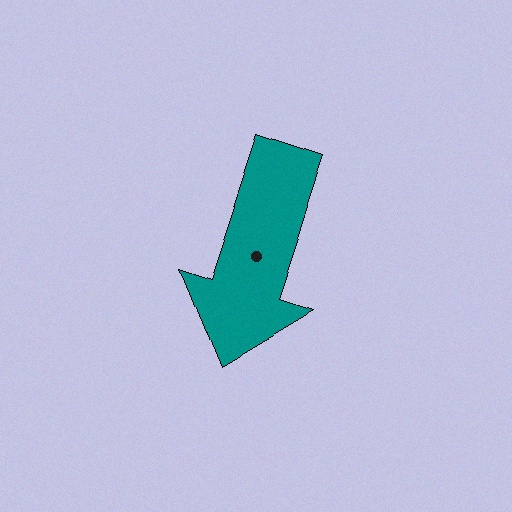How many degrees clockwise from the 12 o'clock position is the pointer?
Approximately 198 degrees.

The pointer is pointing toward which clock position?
Roughly 7 o'clock.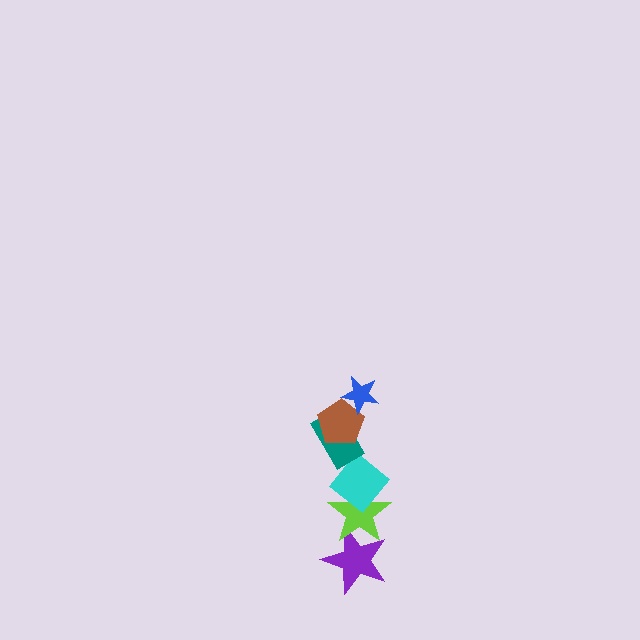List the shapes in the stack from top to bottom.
From top to bottom: the blue star, the brown pentagon, the teal rectangle, the cyan diamond, the lime star, the purple star.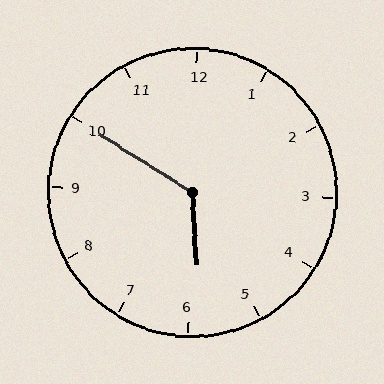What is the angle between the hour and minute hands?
Approximately 125 degrees.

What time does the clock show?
5:50.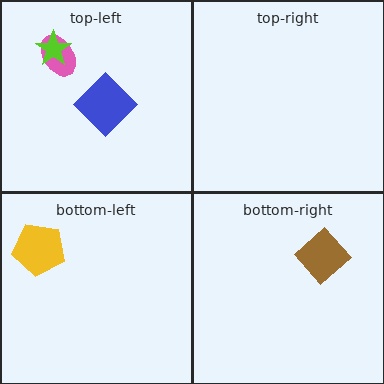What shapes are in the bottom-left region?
The yellow pentagon.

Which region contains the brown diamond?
The bottom-right region.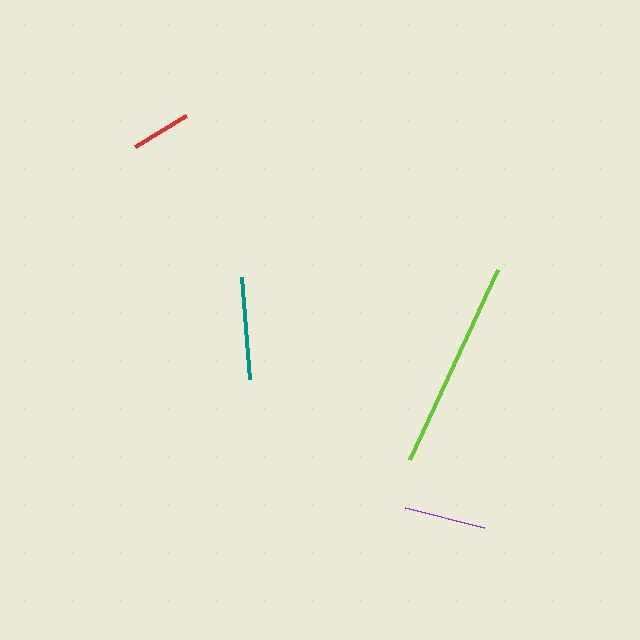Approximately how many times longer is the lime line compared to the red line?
The lime line is approximately 3.5 times the length of the red line.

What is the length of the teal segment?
The teal segment is approximately 103 pixels long.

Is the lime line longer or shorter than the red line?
The lime line is longer than the red line.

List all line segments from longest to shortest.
From longest to shortest: lime, teal, purple, red.